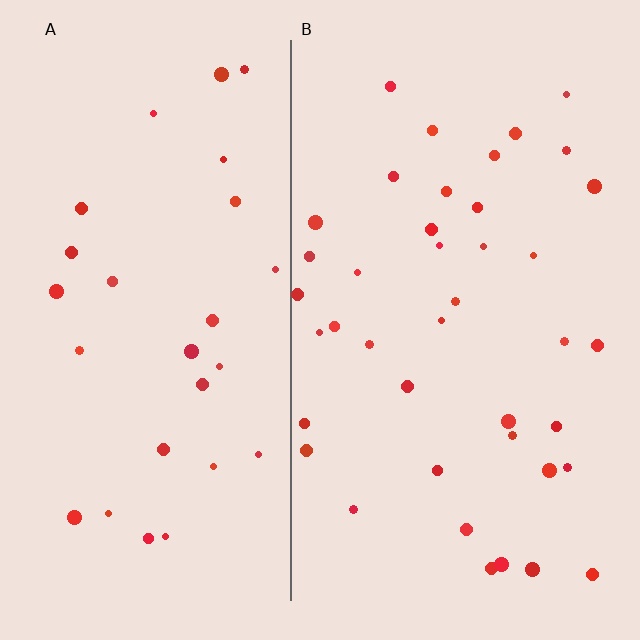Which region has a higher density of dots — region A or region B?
B (the right).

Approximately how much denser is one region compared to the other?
Approximately 1.5× — region B over region A.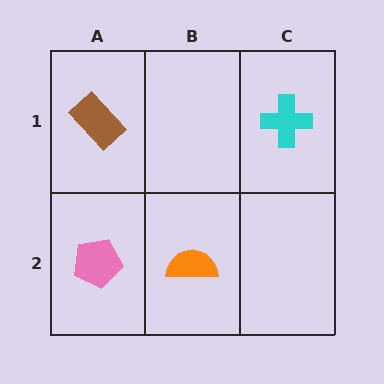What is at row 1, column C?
A cyan cross.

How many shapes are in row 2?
2 shapes.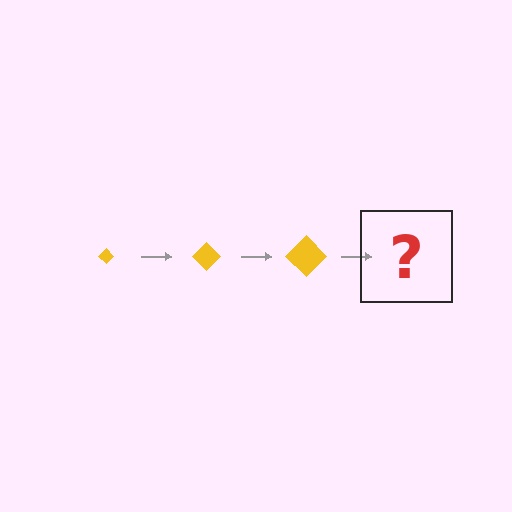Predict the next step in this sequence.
The next step is a yellow diamond, larger than the previous one.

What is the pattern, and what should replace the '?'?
The pattern is that the diamond gets progressively larger each step. The '?' should be a yellow diamond, larger than the previous one.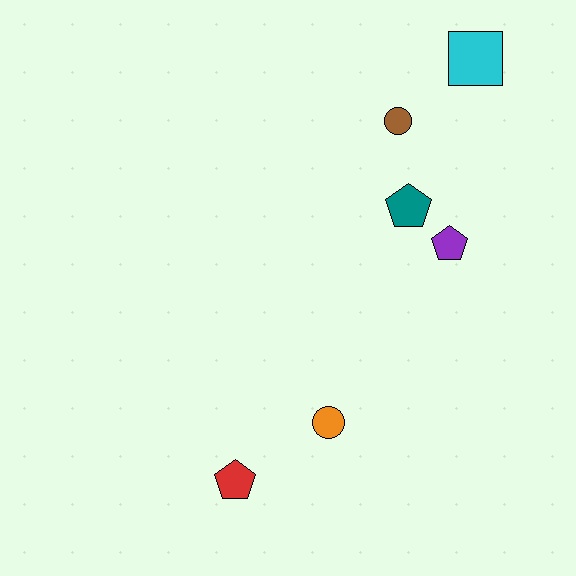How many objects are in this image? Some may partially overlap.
There are 6 objects.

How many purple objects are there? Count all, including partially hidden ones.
There is 1 purple object.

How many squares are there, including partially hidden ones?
There is 1 square.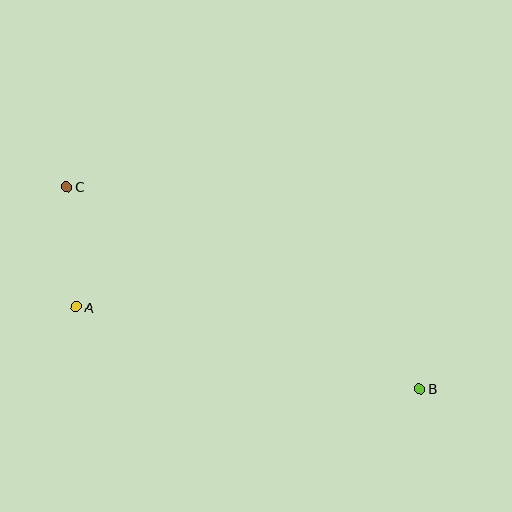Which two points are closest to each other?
Points A and C are closest to each other.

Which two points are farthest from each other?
Points B and C are farthest from each other.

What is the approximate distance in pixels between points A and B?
The distance between A and B is approximately 353 pixels.